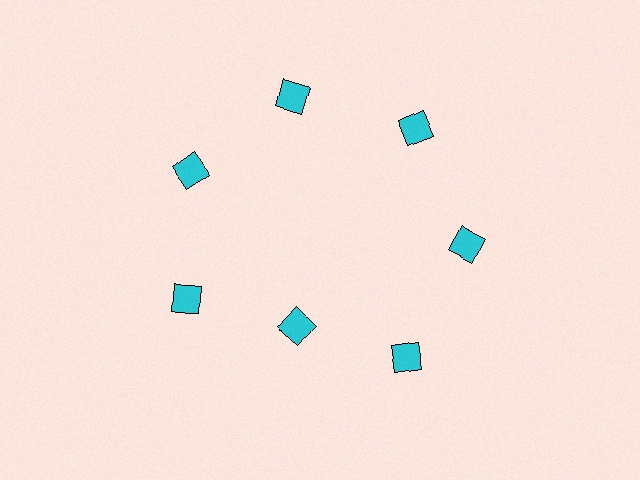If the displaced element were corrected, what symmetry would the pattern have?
It would have 7-fold rotational symmetry — the pattern would map onto itself every 51 degrees.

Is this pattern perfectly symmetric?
No. The 7 cyan squares are arranged in a ring, but one element near the 6 o'clock position is pulled inward toward the center, breaking the 7-fold rotational symmetry.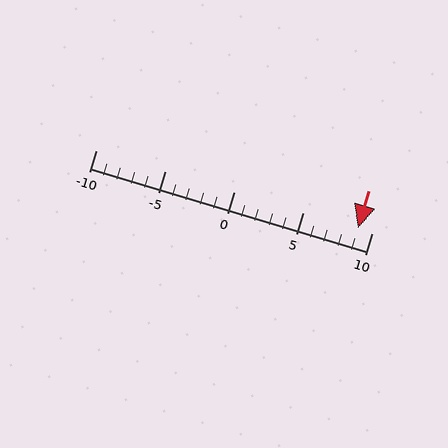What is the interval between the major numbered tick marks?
The major tick marks are spaced 5 units apart.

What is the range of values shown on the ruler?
The ruler shows values from -10 to 10.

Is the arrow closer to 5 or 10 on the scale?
The arrow is closer to 10.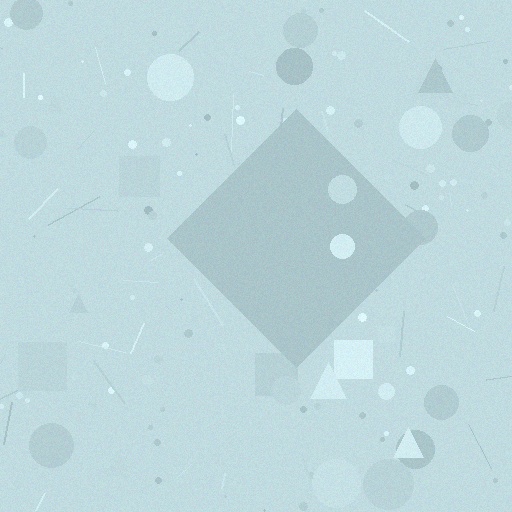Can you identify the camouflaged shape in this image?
The camouflaged shape is a diamond.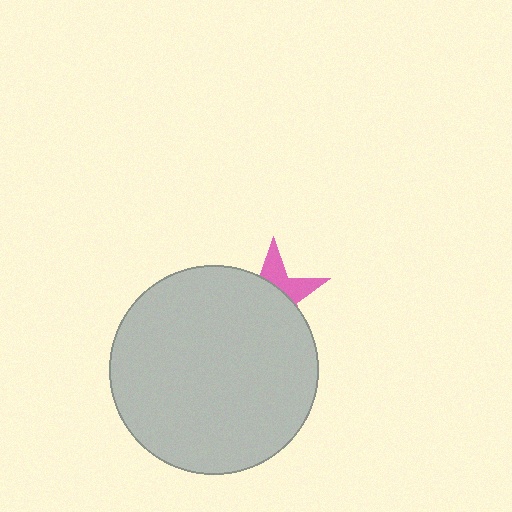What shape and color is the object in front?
The object in front is a light gray circle.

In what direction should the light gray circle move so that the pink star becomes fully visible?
The light gray circle should move down. That is the shortest direction to clear the overlap and leave the pink star fully visible.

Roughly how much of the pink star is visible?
A small part of it is visible (roughly 34%).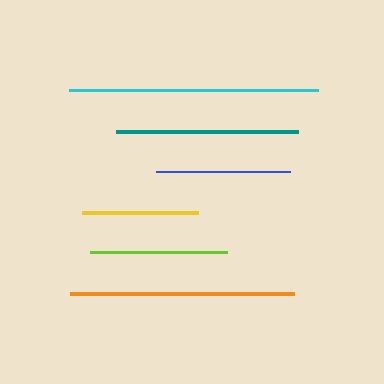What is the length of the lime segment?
The lime segment is approximately 137 pixels long.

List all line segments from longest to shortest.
From longest to shortest: cyan, orange, teal, lime, blue, yellow.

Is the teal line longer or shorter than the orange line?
The orange line is longer than the teal line.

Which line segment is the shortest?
The yellow line is the shortest at approximately 116 pixels.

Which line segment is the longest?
The cyan line is the longest at approximately 249 pixels.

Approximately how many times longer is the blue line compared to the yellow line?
The blue line is approximately 1.2 times the length of the yellow line.